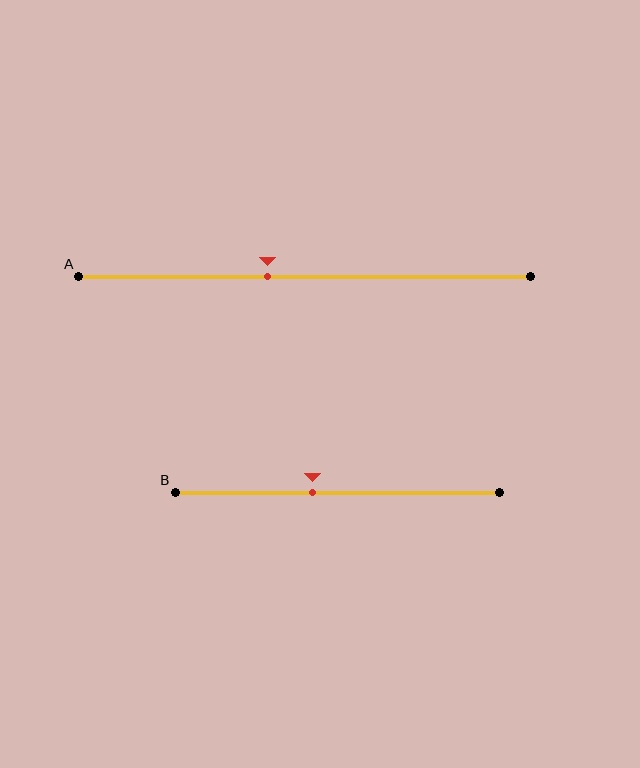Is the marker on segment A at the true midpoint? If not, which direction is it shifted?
No, the marker on segment A is shifted to the left by about 8% of the segment length.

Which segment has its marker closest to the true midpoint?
Segment B has its marker closest to the true midpoint.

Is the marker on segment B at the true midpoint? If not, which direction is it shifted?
No, the marker on segment B is shifted to the left by about 8% of the segment length.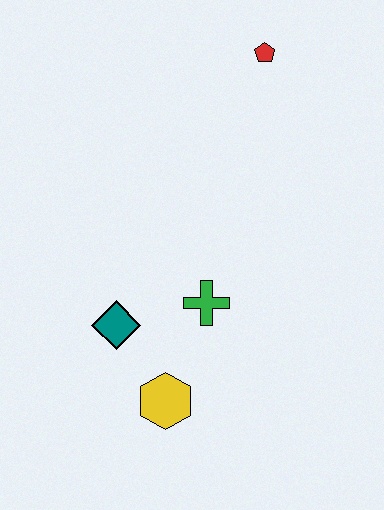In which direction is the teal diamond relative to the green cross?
The teal diamond is to the left of the green cross.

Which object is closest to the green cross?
The teal diamond is closest to the green cross.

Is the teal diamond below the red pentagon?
Yes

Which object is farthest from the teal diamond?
The red pentagon is farthest from the teal diamond.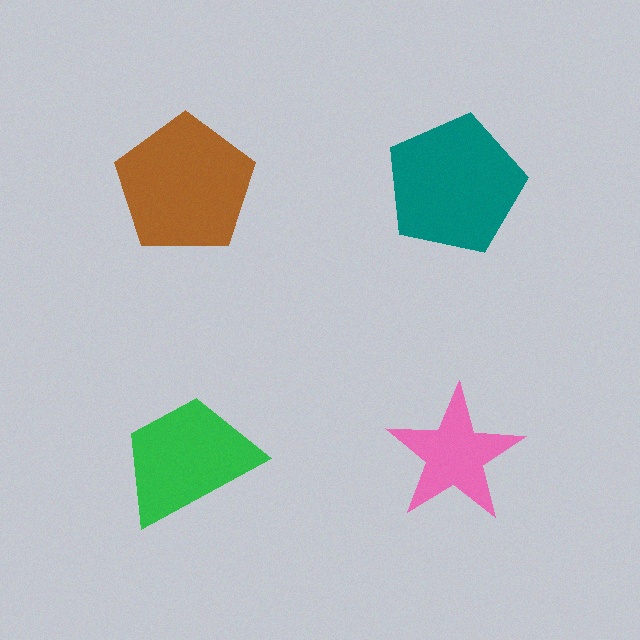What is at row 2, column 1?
A green trapezoid.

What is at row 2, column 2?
A pink star.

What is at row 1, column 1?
A brown pentagon.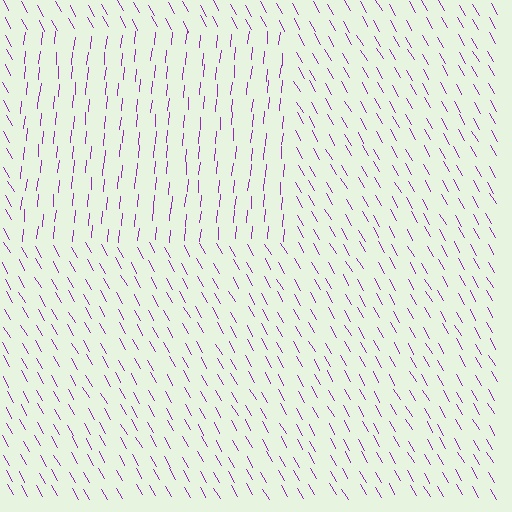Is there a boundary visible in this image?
Yes, there is a texture boundary formed by a change in line orientation.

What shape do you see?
I see a rectangle.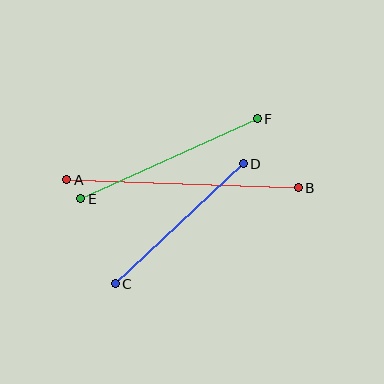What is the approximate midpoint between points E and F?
The midpoint is at approximately (169, 159) pixels.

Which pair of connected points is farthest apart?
Points A and B are farthest apart.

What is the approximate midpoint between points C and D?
The midpoint is at approximately (179, 224) pixels.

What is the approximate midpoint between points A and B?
The midpoint is at approximately (182, 184) pixels.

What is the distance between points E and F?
The distance is approximately 194 pixels.